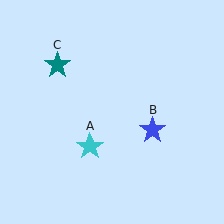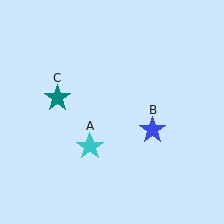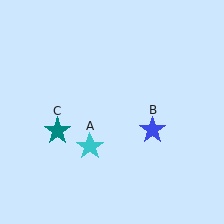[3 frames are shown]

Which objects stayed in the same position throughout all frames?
Cyan star (object A) and blue star (object B) remained stationary.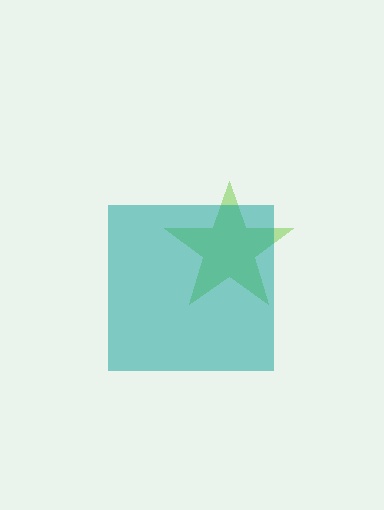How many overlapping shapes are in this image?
There are 2 overlapping shapes in the image.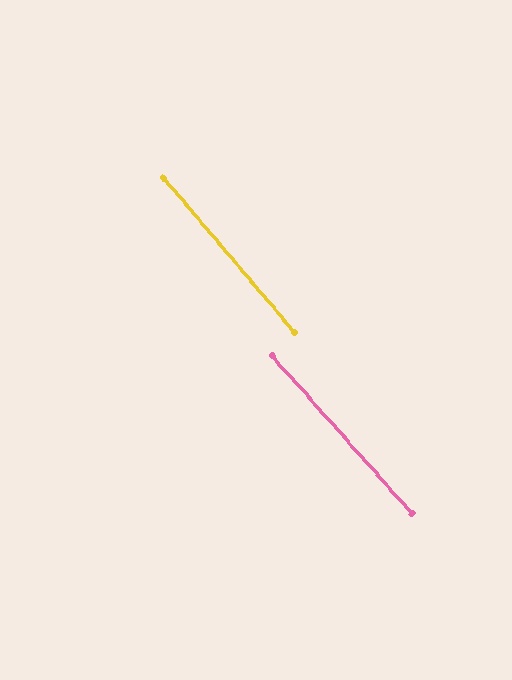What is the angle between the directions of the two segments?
Approximately 1 degree.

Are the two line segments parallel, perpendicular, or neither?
Parallel — their directions differ by only 1.3°.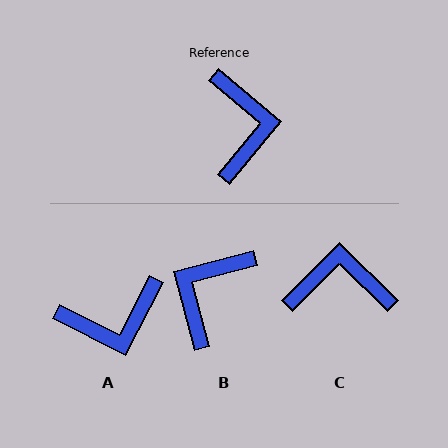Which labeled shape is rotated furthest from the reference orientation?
B, about 145 degrees away.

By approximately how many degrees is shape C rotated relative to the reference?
Approximately 85 degrees counter-clockwise.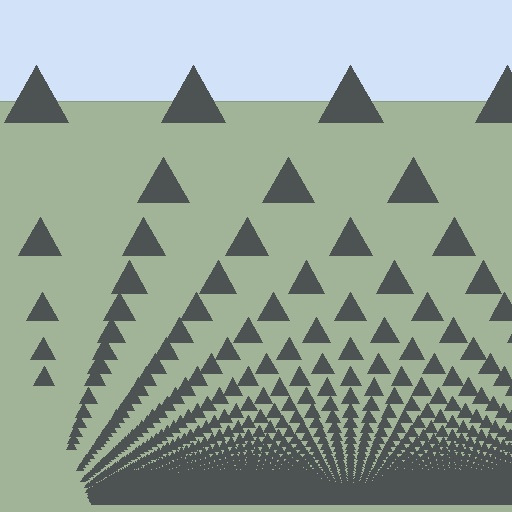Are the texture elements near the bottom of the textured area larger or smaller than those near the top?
Smaller. The gradient is inverted — elements near the bottom are smaller and denser.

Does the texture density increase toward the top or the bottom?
Density increases toward the bottom.